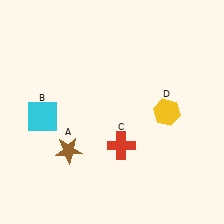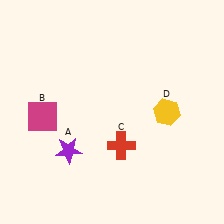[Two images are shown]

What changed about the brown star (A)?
In Image 1, A is brown. In Image 2, it changed to purple.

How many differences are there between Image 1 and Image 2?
There are 2 differences between the two images.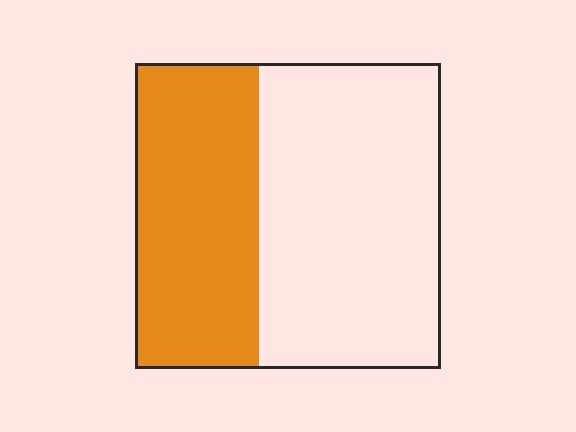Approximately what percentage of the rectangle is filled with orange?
Approximately 40%.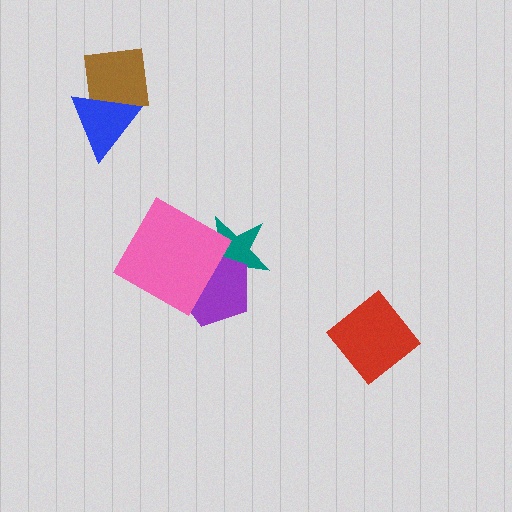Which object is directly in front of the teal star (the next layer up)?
The purple pentagon is directly in front of the teal star.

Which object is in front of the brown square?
The blue triangle is in front of the brown square.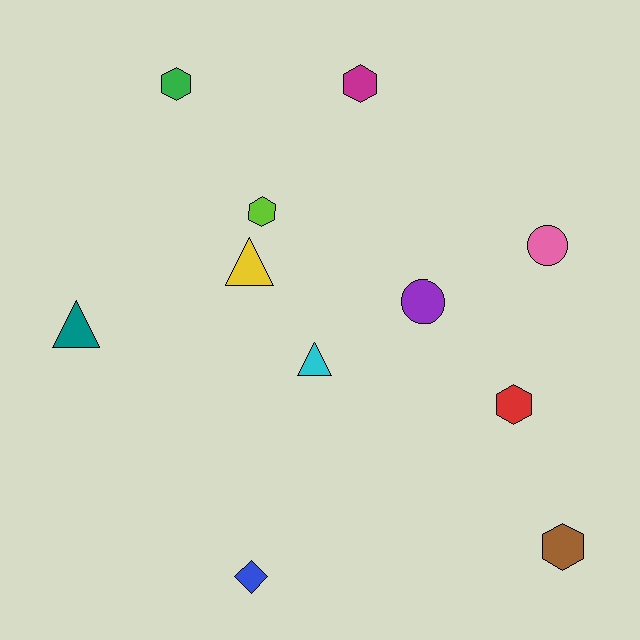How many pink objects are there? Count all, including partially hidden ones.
There is 1 pink object.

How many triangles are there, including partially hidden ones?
There are 3 triangles.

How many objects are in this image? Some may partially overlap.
There are 11 objects.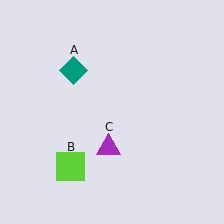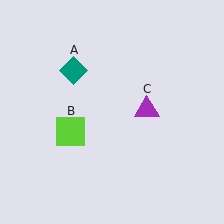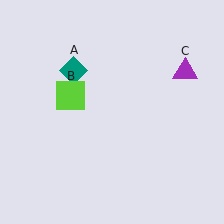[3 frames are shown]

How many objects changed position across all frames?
2 objects changed position: lime square (object B), purple triangle (object C).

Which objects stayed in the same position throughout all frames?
Teal diamond (object A) remained stationary.